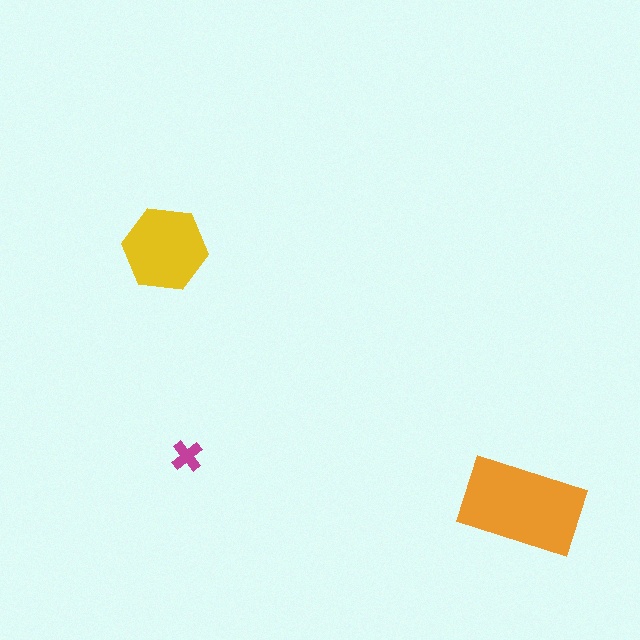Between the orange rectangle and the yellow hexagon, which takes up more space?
The orange rectangle.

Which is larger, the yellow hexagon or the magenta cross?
The yellow hexagon.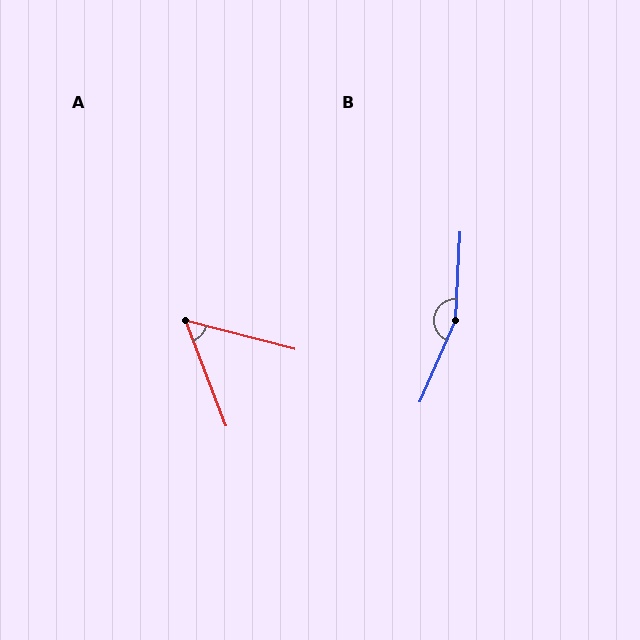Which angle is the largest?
B, at approximately 159 degrees.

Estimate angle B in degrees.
Approximately 159 degrees.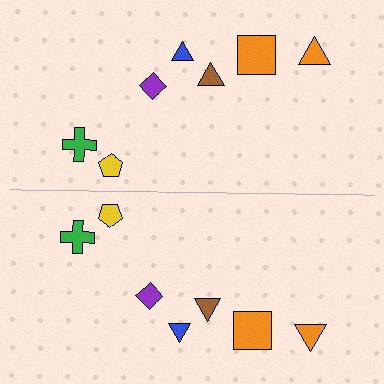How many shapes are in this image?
There are 14 shapes in this image.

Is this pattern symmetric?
Yes, this pattern has bilateral (reflection) symmetry.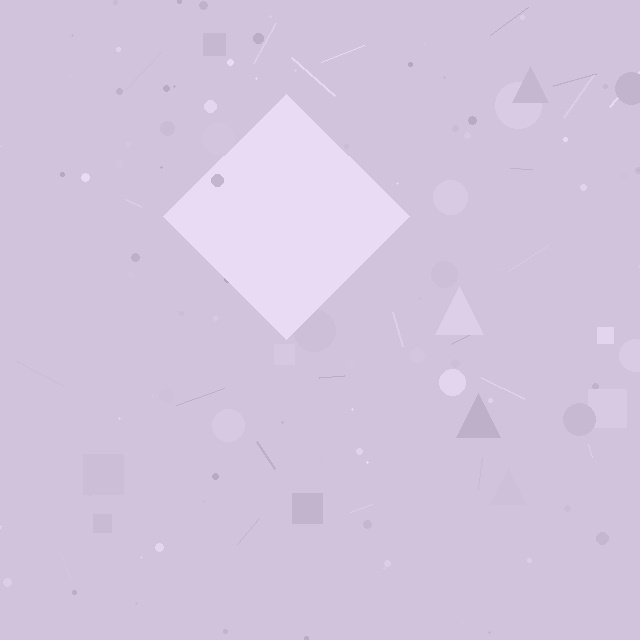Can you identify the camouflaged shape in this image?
The camouflaged shape is a diamond.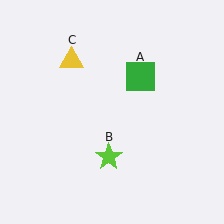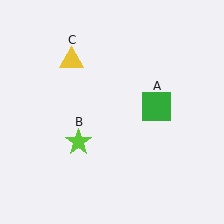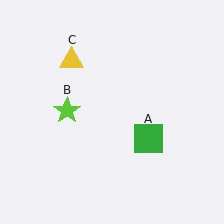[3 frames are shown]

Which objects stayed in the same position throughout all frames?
Yellow triangle (object C) remained stationary.